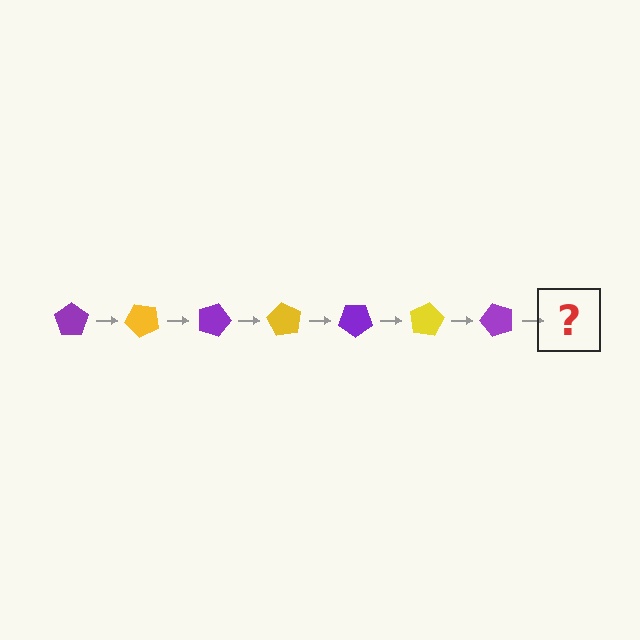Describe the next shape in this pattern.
It should be a yellow pentagon, rotated 315 degrees from the start.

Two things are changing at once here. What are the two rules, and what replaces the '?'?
The two rules are that it rotates 45 degrees each step and the color cycles through purple and yellow. The '?' should be a yellow pentagon, rotated 315 degrees from the start.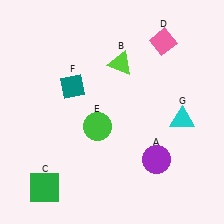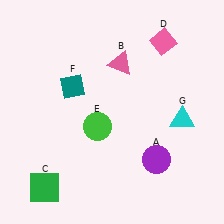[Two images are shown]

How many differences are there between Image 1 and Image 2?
There is 1 difference between the two images.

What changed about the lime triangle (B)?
In Image 1, B is lime. In Image 2, it changed to pink.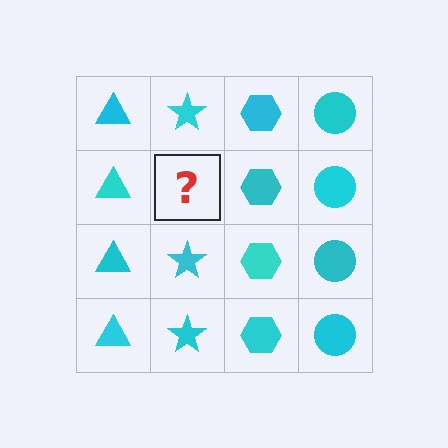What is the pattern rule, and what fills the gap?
The rule is that each column has a consistent shape. The gap should be filled with a cyan star.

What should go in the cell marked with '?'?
The missing cell should contain a cyan star.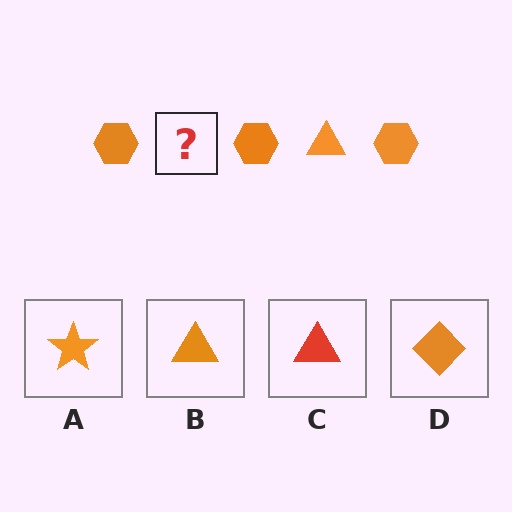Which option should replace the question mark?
Option B.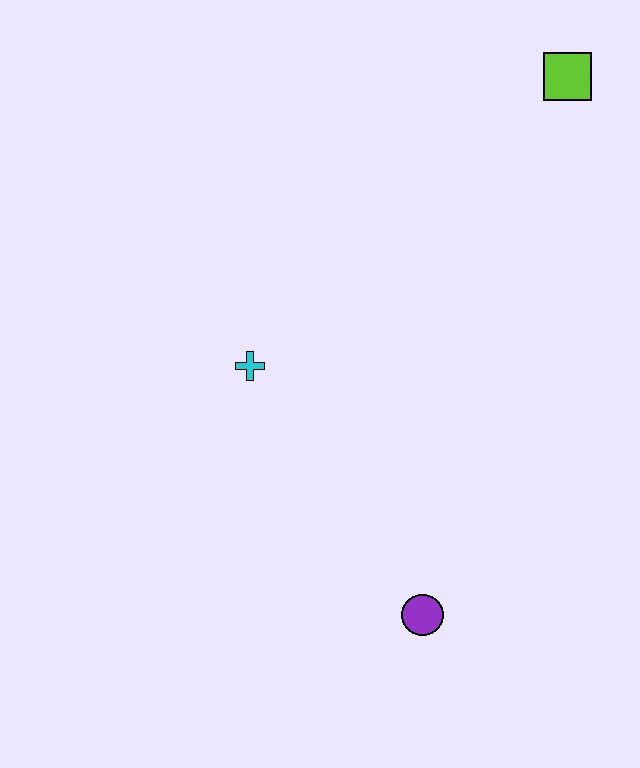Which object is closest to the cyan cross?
The purple circle is closest to the cyan cross.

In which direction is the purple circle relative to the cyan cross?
The purple circle is below the cyan cross.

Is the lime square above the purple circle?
Yes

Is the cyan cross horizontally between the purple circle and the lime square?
No